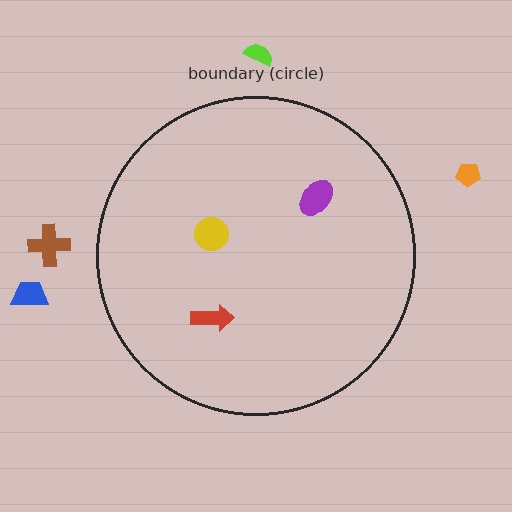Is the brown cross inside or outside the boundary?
Outside.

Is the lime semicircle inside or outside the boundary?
Outside.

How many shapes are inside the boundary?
3 inside, 4 outside.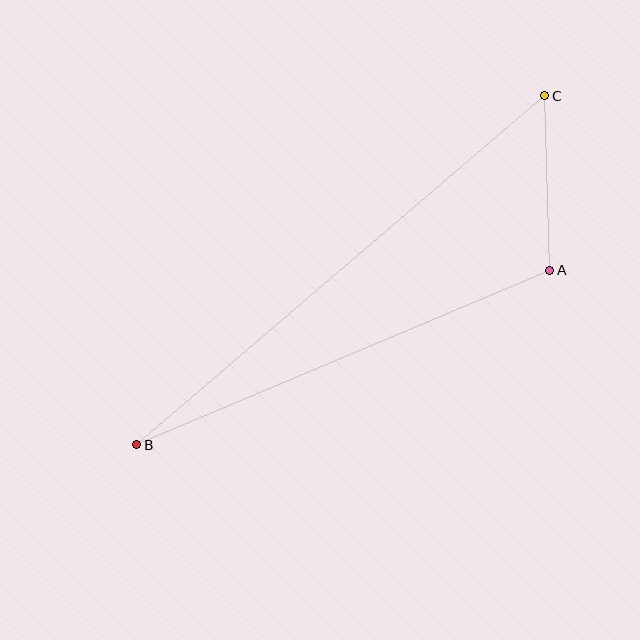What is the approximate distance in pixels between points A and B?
The distance between A and B is approximately 448 pixels.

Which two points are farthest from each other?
Points B and C are farthest from each other.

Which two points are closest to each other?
Points A and C are closest to each other.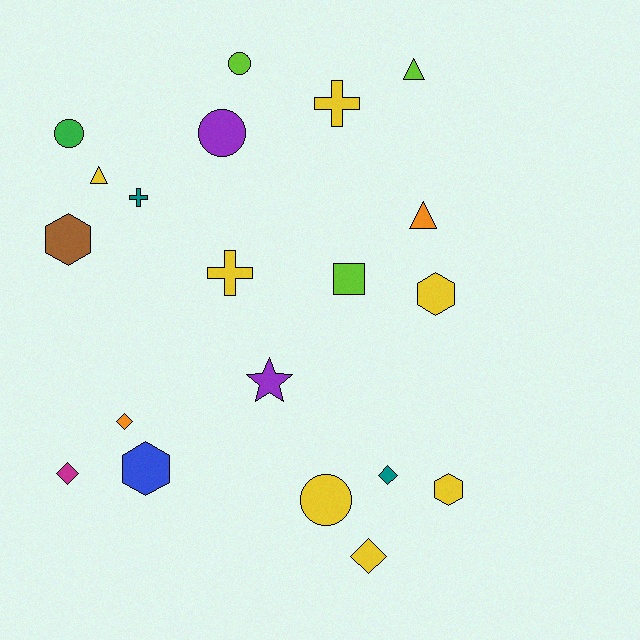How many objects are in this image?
There are 20 objects.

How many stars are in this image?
There is 1 star.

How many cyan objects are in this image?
There are no cyan objects.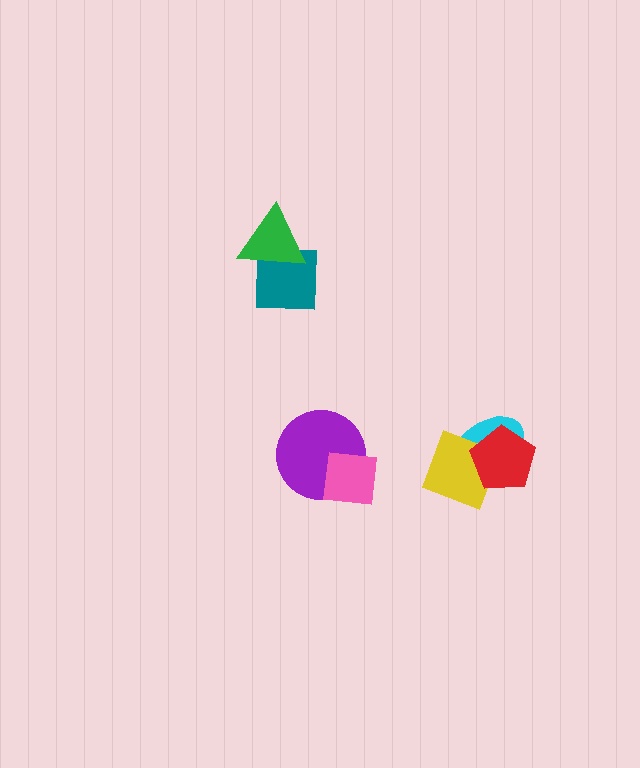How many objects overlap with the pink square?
1 object overlaps with the pink square.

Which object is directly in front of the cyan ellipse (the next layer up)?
The yellow square is directly in front of the cyan ellipse.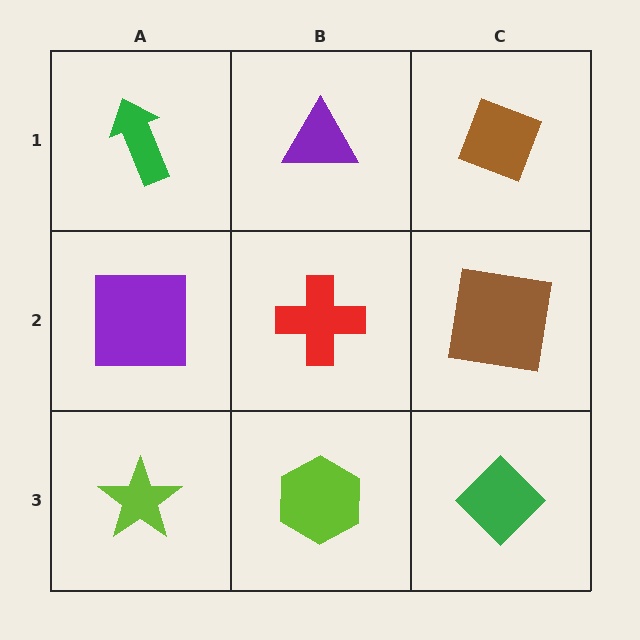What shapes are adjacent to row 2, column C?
A brown diamond (row 1, column C), a green diamond (row 3, column C), a red cross (row 2, column B).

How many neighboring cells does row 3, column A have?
2.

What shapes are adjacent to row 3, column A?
A purple square (row 2, column A), a lime hexagon (row 3, column B).